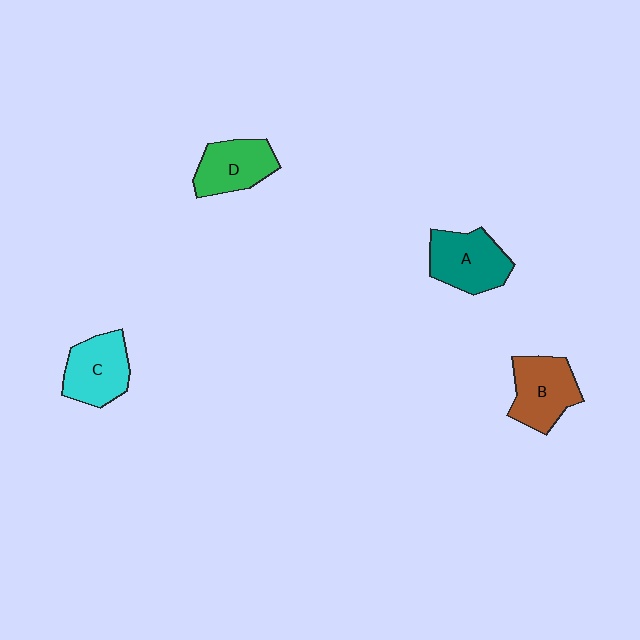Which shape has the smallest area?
Shape D (green).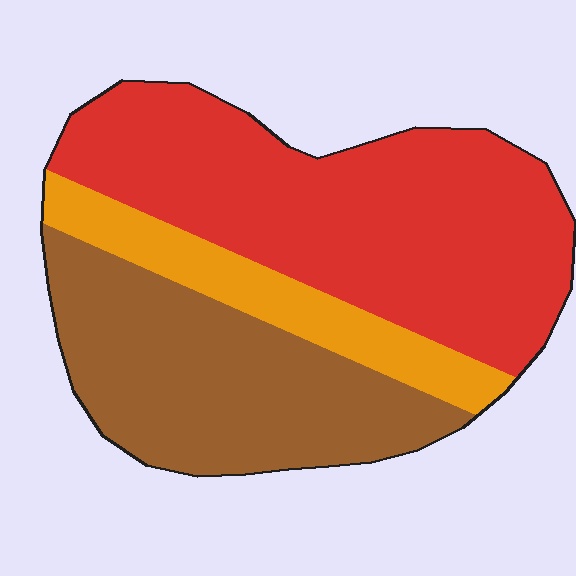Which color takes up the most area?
Red, at roughly 50%.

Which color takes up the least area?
Orange, at roughly 15%.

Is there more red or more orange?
Red.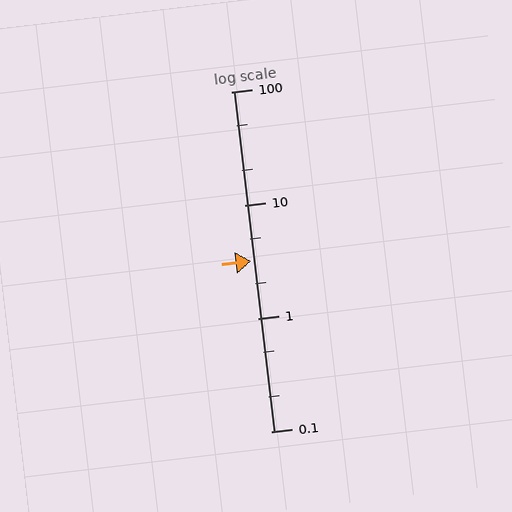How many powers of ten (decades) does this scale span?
The scale spans 3 decades, from 0.1 to 100.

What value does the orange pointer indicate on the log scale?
The pointer indicates approximately 3.2.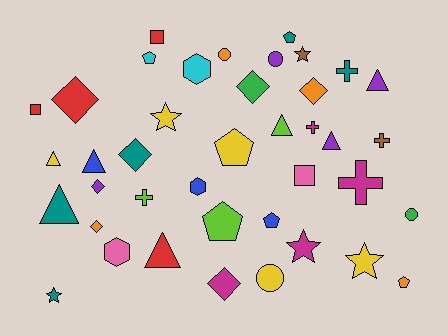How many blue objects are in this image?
There are 3 blue objects.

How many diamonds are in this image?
There are 7 diamonds.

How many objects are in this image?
There are 40 objects.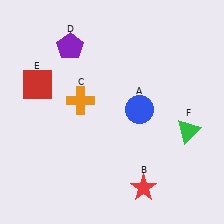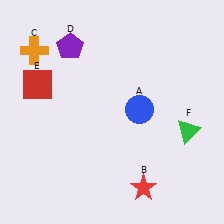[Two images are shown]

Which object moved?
The orange cross (C) moved up.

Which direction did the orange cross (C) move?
The orange cross (C) moved up.